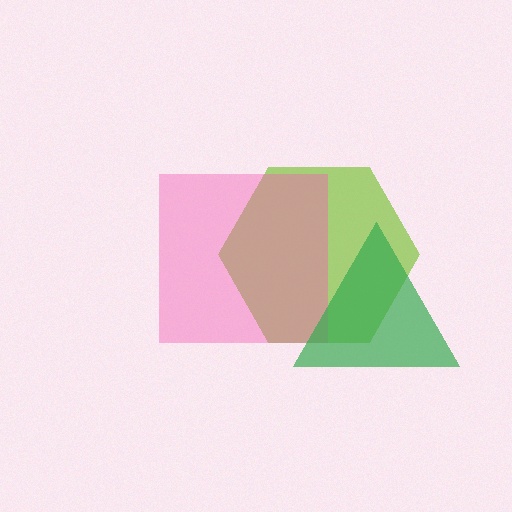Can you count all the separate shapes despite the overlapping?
Yes, there are 3 separate shapes.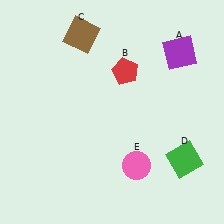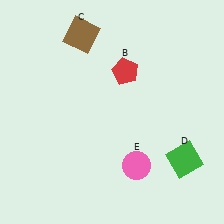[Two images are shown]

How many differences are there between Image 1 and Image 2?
There is 1 difference between the two images.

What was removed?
The purple square (A) was removed in Image 2.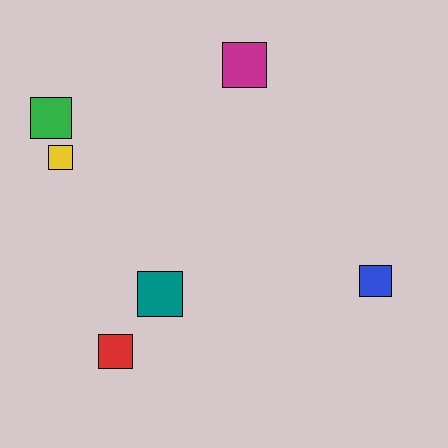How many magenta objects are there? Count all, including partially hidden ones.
There is 1 magenta object.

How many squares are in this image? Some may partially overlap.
There are 6 squares.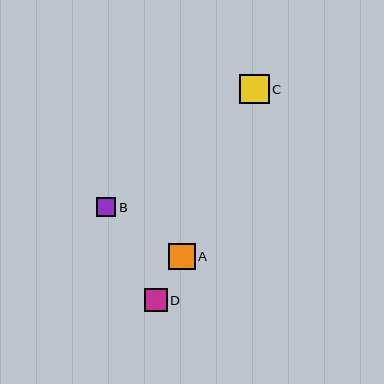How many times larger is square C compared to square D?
Square C is approximately 1.3 times the size of square D.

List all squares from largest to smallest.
From largest to smallest: C, A, D, B.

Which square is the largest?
Square C is the largest with a size of approximately 30 pixels.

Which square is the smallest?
Square B is the smallest with a size of approximately 19 pixels.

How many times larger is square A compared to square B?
Square A is approximately 1.4 times the size of square B.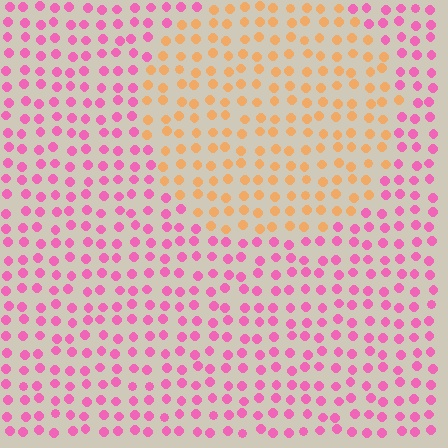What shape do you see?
I see a circle.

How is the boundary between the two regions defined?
The boundary is defined purely by a slight shift in hue (about 65 degrees). Spacing, size, and orientation are identical on both sides.